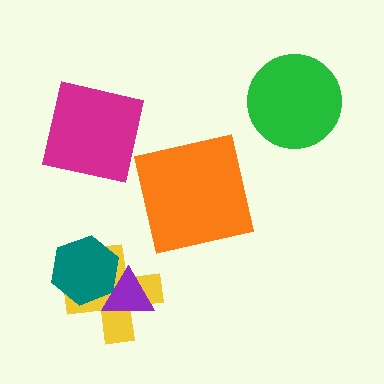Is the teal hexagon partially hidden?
Yes, it is partially covered by another shape.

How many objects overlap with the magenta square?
0 objects overlap with the magenta square.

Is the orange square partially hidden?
No, no other shape covers it.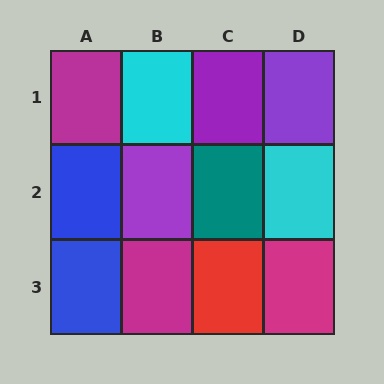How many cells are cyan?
2 cells are cyan.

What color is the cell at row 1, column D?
Purple.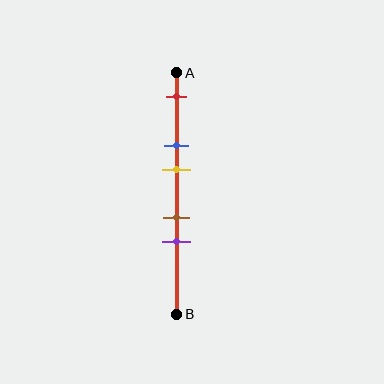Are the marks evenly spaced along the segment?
No, the marks are not evenly spaced.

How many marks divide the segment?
There are 5 marks dividing the segment.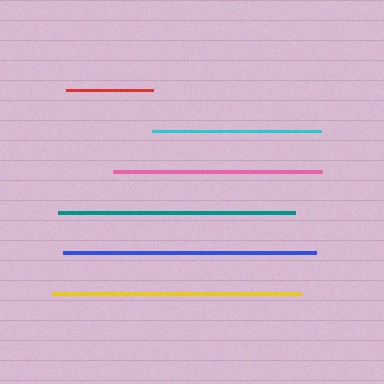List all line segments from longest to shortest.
From longest to shortest: blue, yellow, teal, pink, cyan, red.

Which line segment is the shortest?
The red line is the shortest at approximately 87 pixels.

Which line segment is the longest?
The blue line is the longest at approximately 253 pixels.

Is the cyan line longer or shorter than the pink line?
The pink line is longer than the cyan line.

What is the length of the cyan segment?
The cyan segment is approximately 168 pixels long.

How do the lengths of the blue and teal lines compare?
The blue and teal lines are approximately the same length.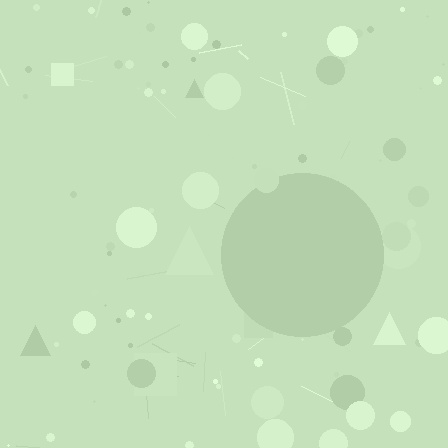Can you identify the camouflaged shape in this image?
The camouflaged shape is a circle.